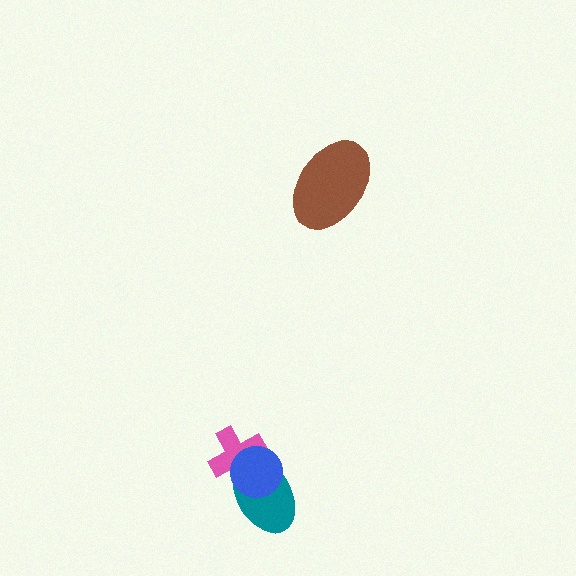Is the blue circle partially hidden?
No, no other shape covers it.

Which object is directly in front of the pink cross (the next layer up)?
The teal ellipse is directly in front of the pink cross.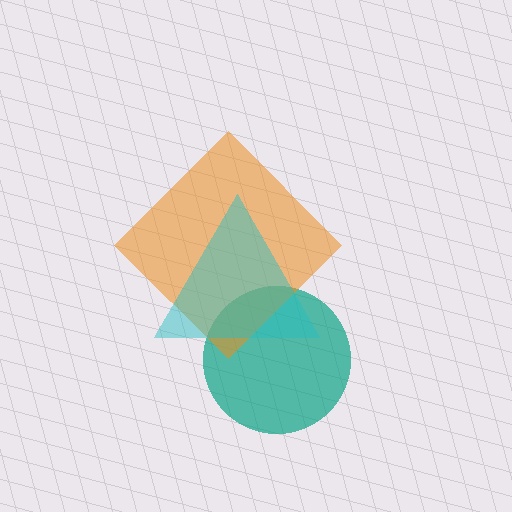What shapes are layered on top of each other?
The layered shapes are: a teal circle, an orange diamond, a cyan triangle.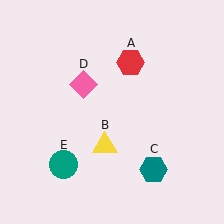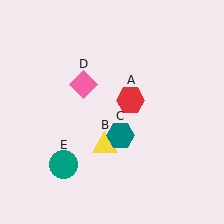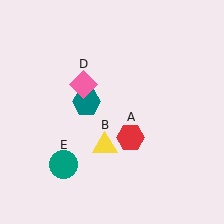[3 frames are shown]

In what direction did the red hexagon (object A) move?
The red hexagon (object A) moved down.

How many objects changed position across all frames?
2 objects changed position: red hexagon (object A), teal hexagon (object C).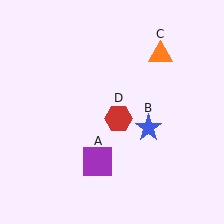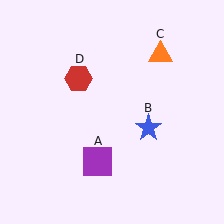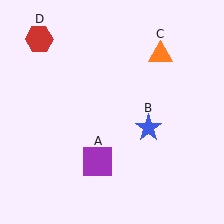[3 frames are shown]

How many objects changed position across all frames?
1 object changed position: red hexagon (object D).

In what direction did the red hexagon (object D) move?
The red hexagon (object D) moved up and to the left.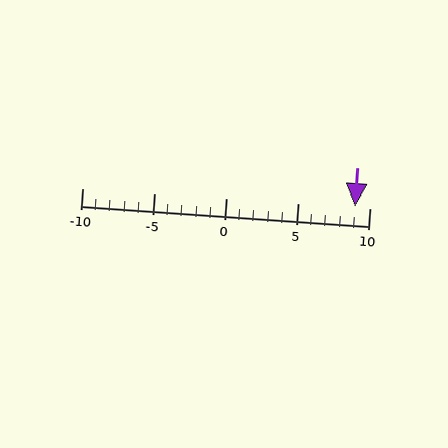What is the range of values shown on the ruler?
The ruler shows values from -10 to 10.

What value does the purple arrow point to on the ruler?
The purple arrow points to approximately 9.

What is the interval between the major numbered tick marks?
The major tick marks are spaced 5 units apart.